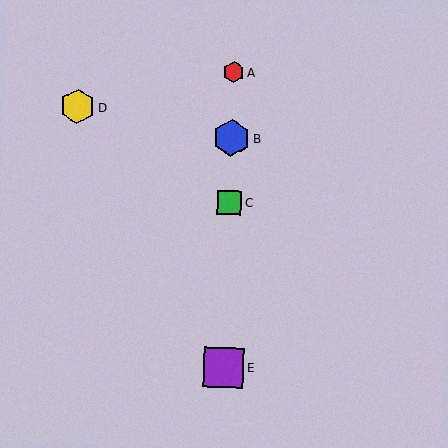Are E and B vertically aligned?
Yes, both are at x≈224.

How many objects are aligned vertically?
4 objects (A, B, C, E) are aligned vertically.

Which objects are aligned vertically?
Objects A, B, C, E are aligned vertically.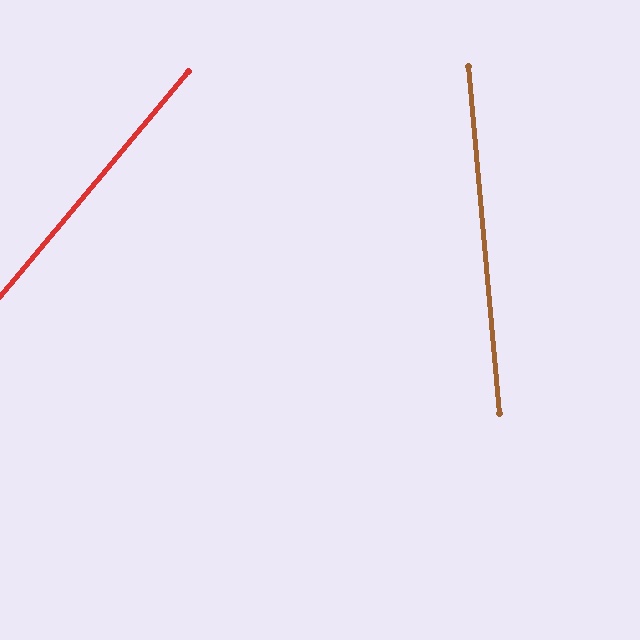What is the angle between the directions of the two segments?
Approximately 45 degrees.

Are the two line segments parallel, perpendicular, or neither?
Neither parallel nor perpendicular — they differ by about 45°.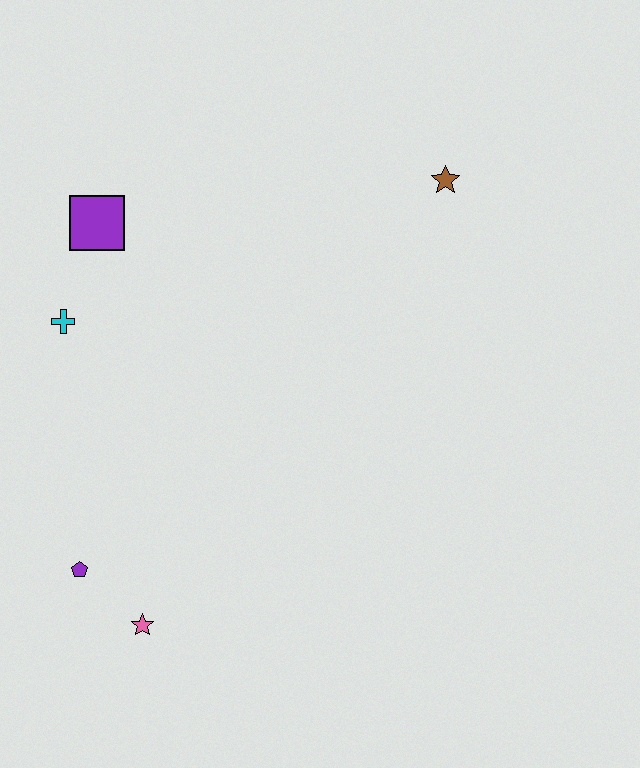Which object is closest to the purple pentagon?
The pink star is closest to the purple pentagon.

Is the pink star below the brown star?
Yes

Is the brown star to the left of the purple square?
No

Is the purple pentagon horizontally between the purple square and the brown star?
No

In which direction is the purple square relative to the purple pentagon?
The purple square is above the purple pentagon.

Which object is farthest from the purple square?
The pink star is farthest from the purple square.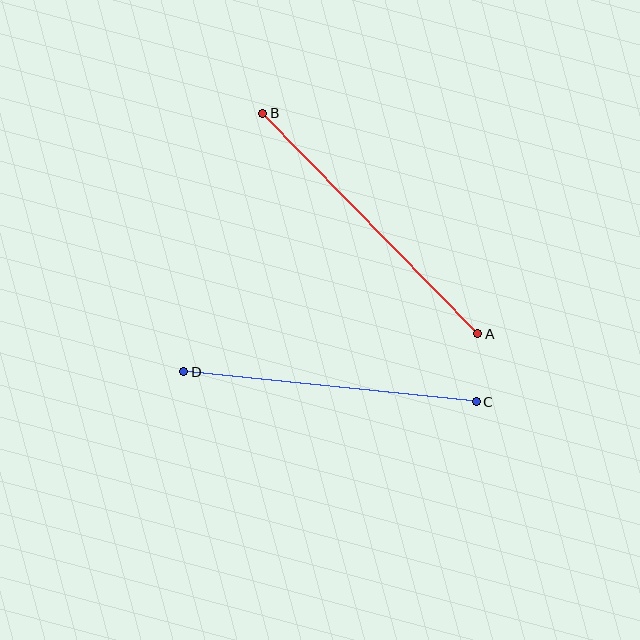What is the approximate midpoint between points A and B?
The midpoint is at approximately (370, 223) pixels.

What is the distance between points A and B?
The distance is approximately 308 pixels.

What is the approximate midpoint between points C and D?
The midpoint is at approximately (330, 387) pixels.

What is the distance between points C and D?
The distance is approximately 294 pixels.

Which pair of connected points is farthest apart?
Points A and B are farthest apart.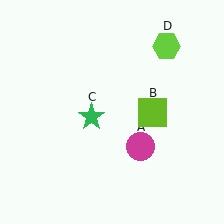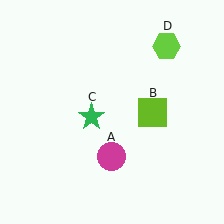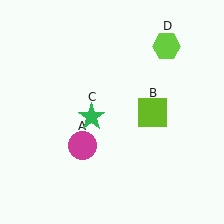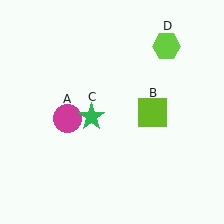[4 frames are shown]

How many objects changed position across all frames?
1 object changed position: magenta circle (object A).